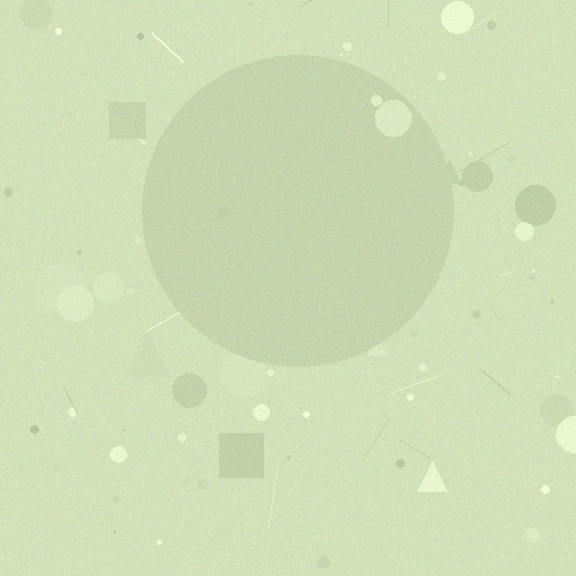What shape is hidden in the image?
A circle is hidden in the image.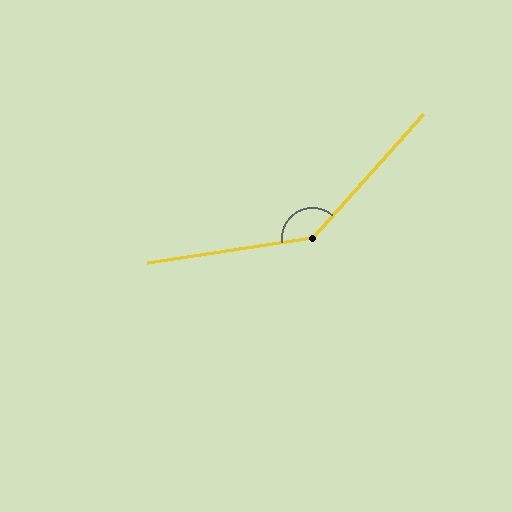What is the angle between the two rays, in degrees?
Approximately 140 degrees.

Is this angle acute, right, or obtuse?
It is obtuse.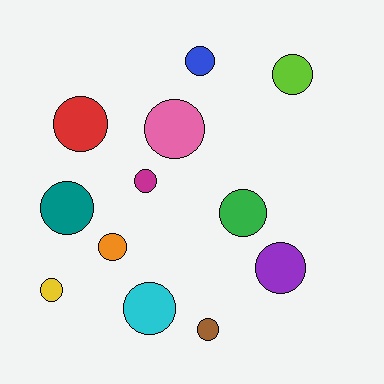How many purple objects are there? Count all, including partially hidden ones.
There is 1 purple object.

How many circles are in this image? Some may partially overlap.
There are 12 circles.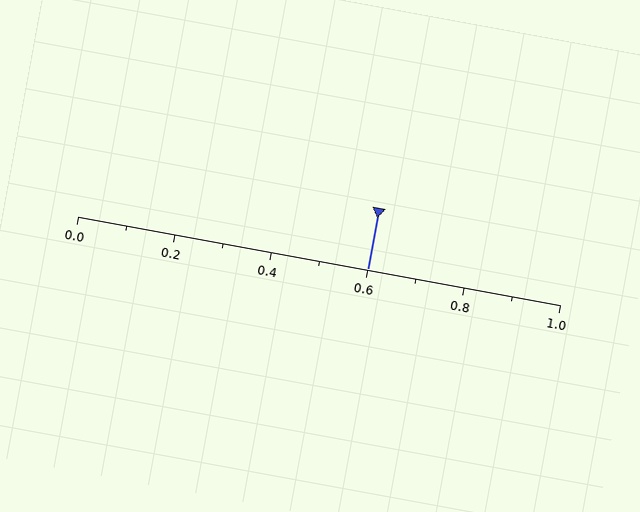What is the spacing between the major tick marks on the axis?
The major ticks are spaced 0.2 apart.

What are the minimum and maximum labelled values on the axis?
The axis runs from 0.0 to 1.0.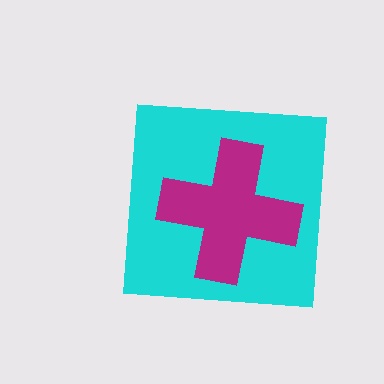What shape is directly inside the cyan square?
The magenta cross.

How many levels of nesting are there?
2.